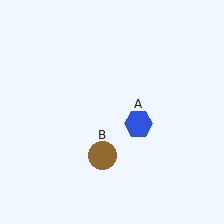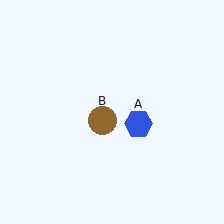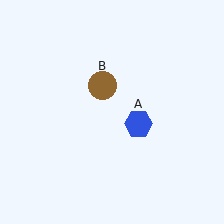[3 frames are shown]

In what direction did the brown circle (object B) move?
The brown circle (object B) moved up.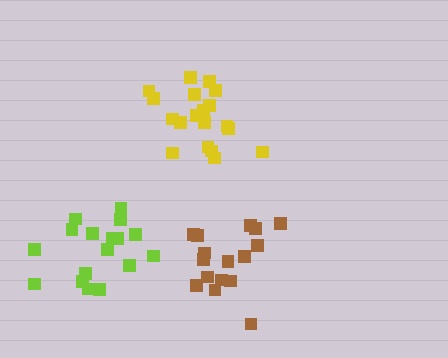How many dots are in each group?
Group 1: 16 dots, Group 2: 19 dots, Group 3: 17 dots (52 total).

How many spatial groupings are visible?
There are 3 spatial groupings.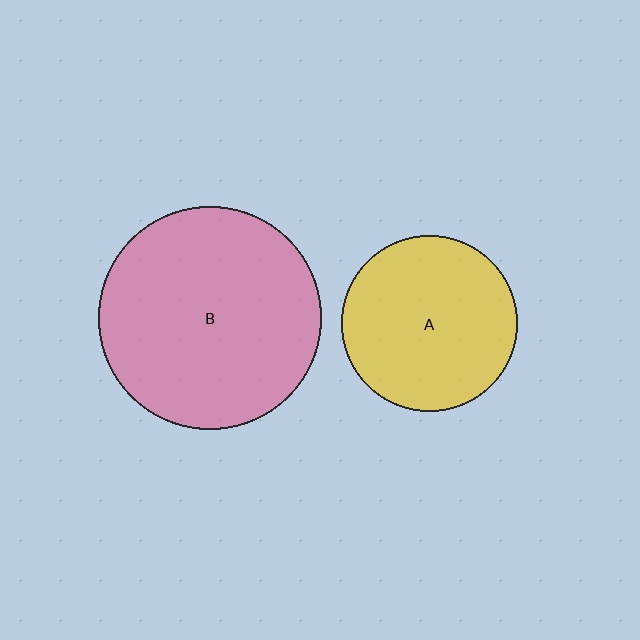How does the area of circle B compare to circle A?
Approximately 1.6 times.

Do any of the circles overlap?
No, none of the circles overlap.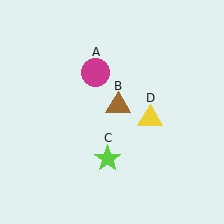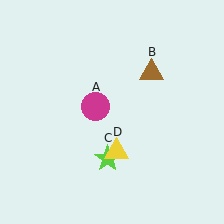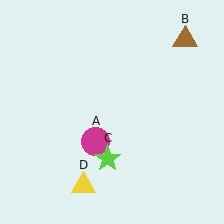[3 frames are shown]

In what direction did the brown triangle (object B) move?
The brown triangle (object B) moved up and to the right.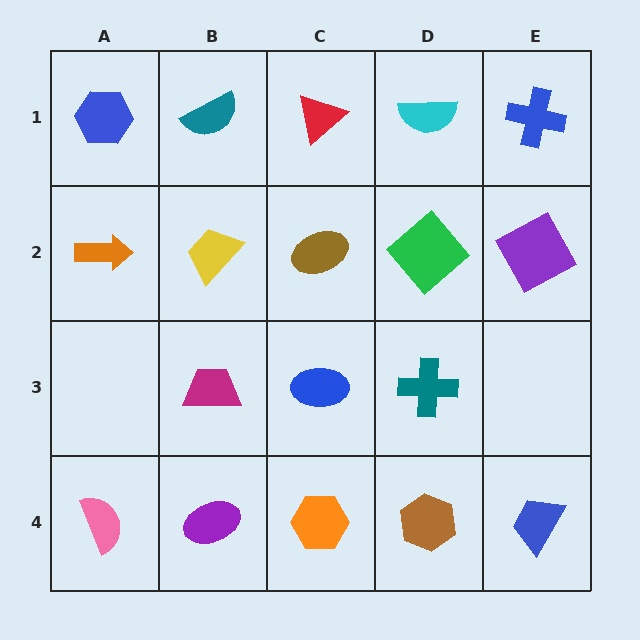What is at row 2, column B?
A yellow trapezoid.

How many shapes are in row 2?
5 shapes.